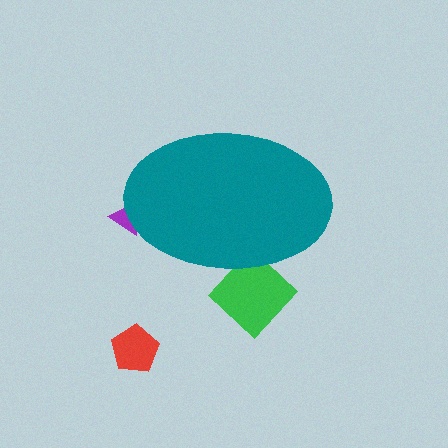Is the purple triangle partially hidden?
Yes, the purple triangle is partially hidden behind the teal ellipse.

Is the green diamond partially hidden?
Yes, the green diamond is partially hidden behind the teal ellipse.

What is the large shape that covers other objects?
A teal ellipse.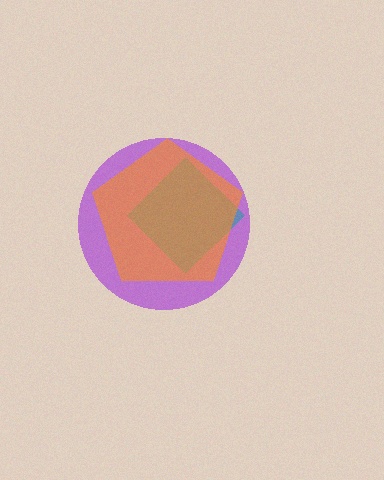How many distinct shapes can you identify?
There are 3 distinct shapes: a purple circle, a teal diamond, an orange pentagon.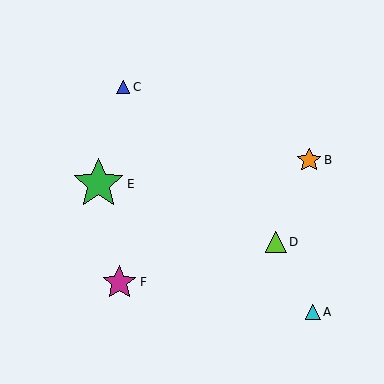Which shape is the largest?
The green star (labeled E) is the largest.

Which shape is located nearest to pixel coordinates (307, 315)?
The cyan triangle (labeled A) at (313, 312) is nearest to that location.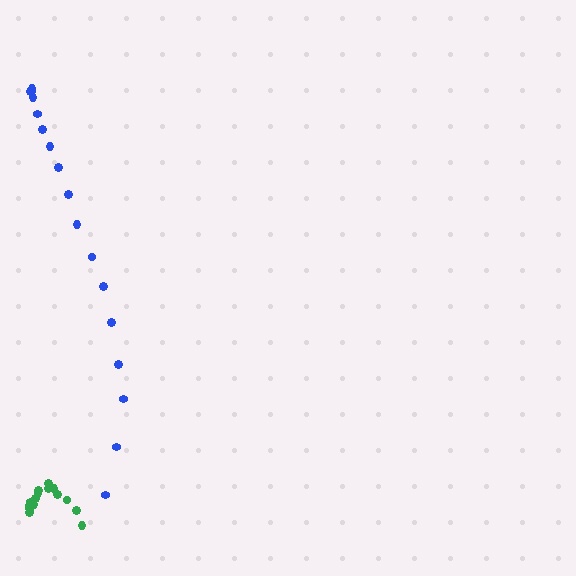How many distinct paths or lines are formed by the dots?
There are 2 distinct paths.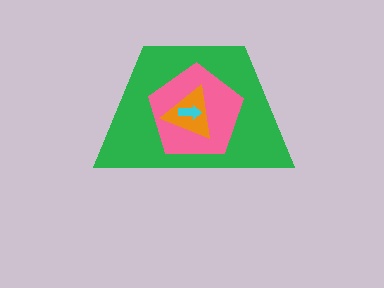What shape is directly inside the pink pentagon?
The orange triangle.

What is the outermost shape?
The green trapezoid.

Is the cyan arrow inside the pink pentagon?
Yes.